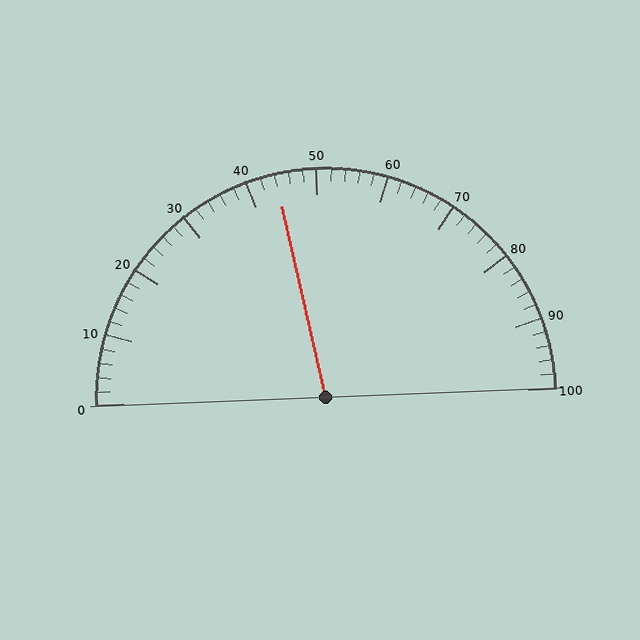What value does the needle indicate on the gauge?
The needle indicates approximately 44.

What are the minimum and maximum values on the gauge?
The gauge ranges from 0 to 100.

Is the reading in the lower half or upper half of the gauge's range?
The reading is in the lower half of the range (0 to 100).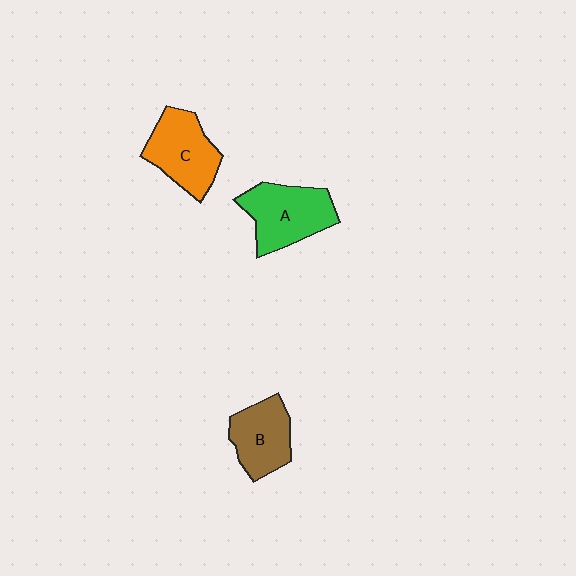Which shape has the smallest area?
Shape B (brown).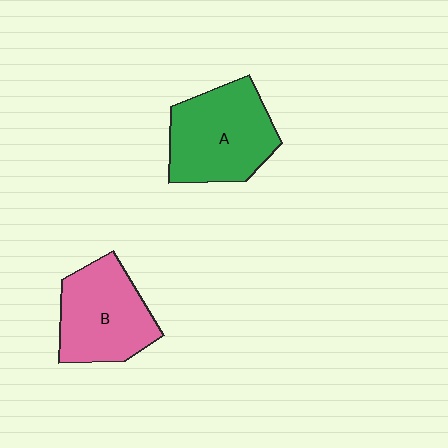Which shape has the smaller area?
Shape B (pink).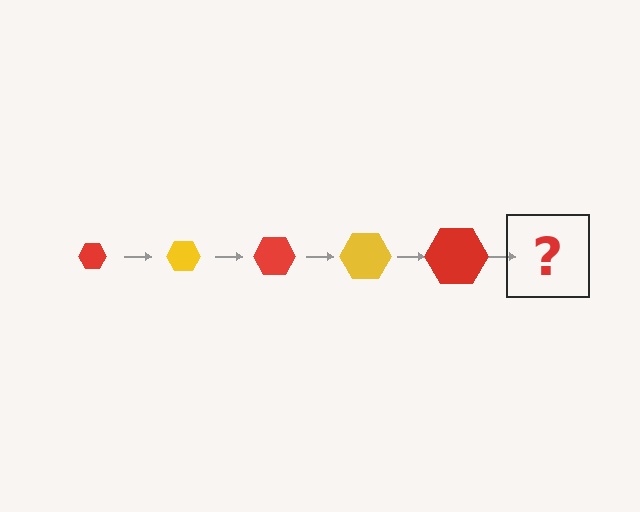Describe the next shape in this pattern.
It should be a yellow hexagon, larger than the previous one.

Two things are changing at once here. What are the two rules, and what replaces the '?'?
The two rules are that the hexagon grows larger each step and the color cycles through red and yellow. The '?' should be a yellow hexagon, larger than the previous one.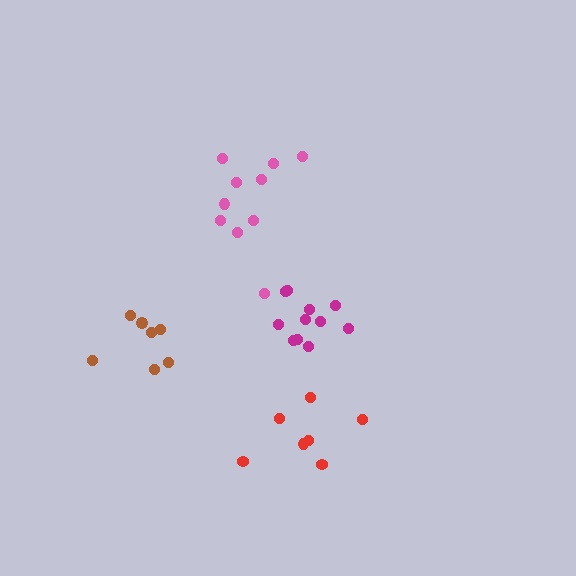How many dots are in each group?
Group 1: 7 dots, Group 2: 10 dots, Group 3: 7 dots, Group 4: 11 dots (35 total).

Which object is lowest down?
The red cluster is bottommost.